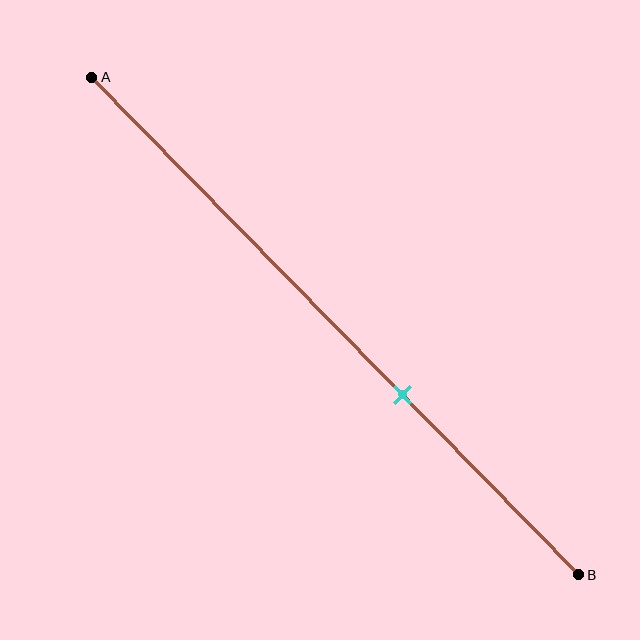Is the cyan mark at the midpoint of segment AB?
No, the mark is at about 65% from A, not at the 50% midpoint.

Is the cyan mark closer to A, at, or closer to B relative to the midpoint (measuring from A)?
The cyan mark is closer to point B than the midpoint of segment AB.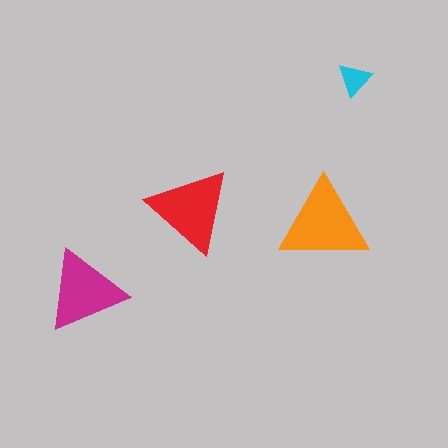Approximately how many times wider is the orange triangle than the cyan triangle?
About 2.5 times wider.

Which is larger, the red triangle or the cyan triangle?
The red one.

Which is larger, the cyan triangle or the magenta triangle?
The magenta one.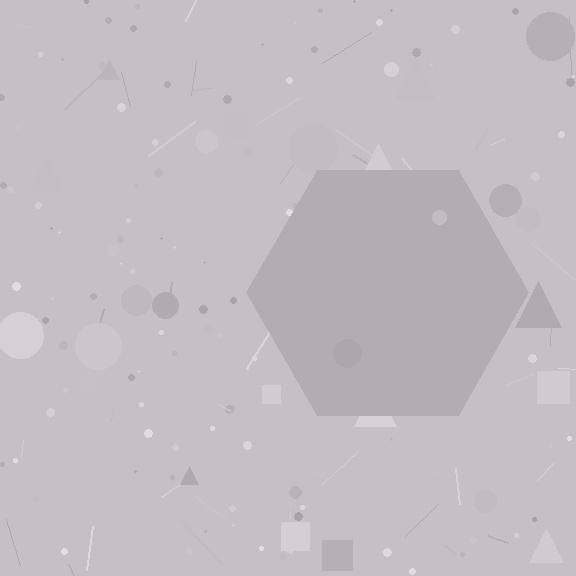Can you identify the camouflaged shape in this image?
The camouflaged shape is a hexagon.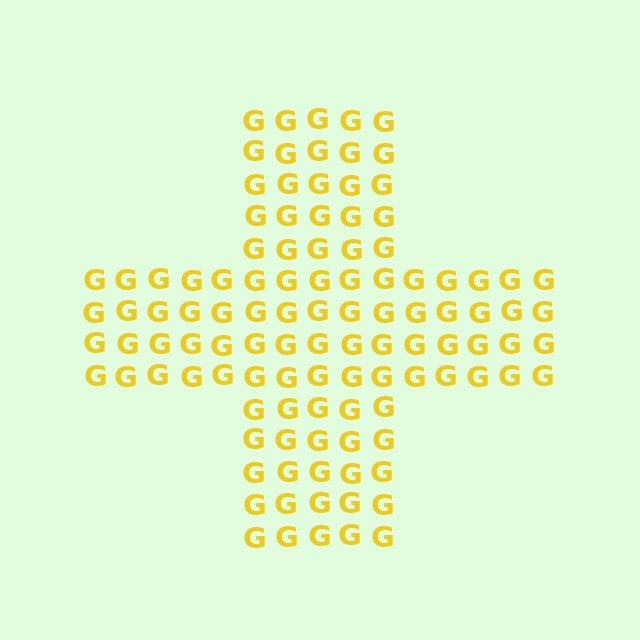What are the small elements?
The small elements are letter G's.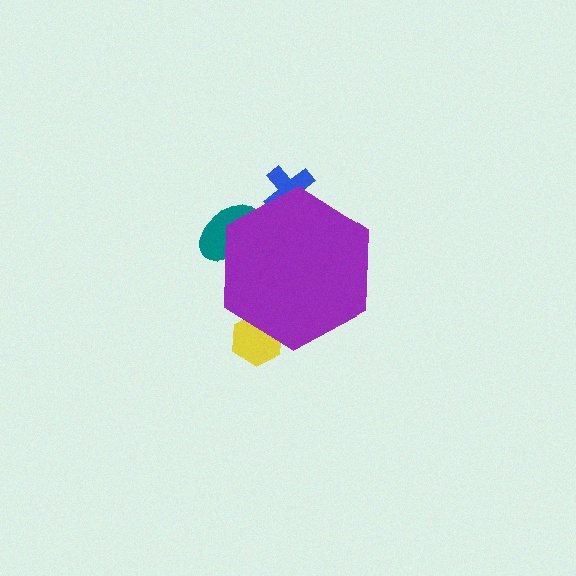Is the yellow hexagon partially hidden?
Yes, the yellow hexagon is partially hidden behind the purple hexagon.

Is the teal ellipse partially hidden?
Yes, the teal ellipse is partially hidden behind the purple hexagon.